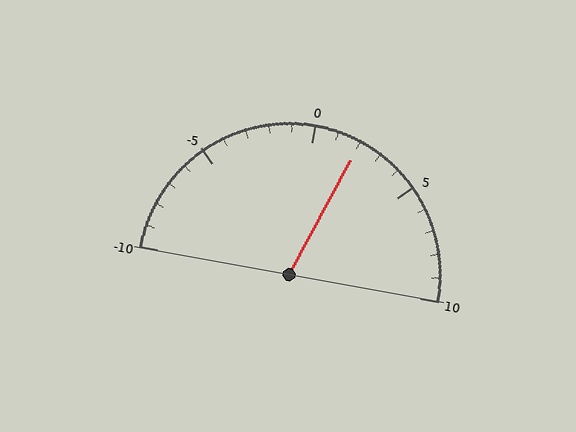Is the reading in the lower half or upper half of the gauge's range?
The reading is in the upper half of the range (-10 to 10).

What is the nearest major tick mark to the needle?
The nearest major tick mark is 0.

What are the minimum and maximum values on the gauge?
The gauge ranges from -10 to 10.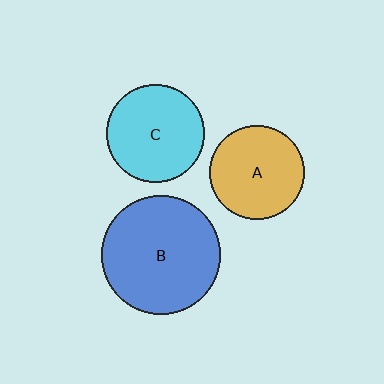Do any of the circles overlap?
No, none of the circles overlap.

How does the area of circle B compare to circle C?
Approximately 1.5 times.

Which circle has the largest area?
Circle B (blue).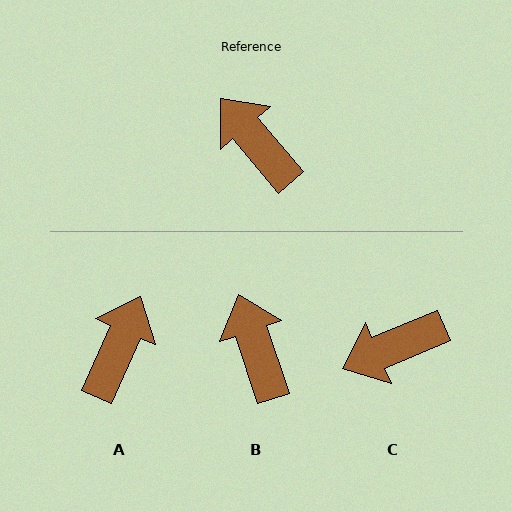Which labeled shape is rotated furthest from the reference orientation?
C, about 73 degrees away.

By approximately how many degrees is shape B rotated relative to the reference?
Approximately 21 degrees clockwise.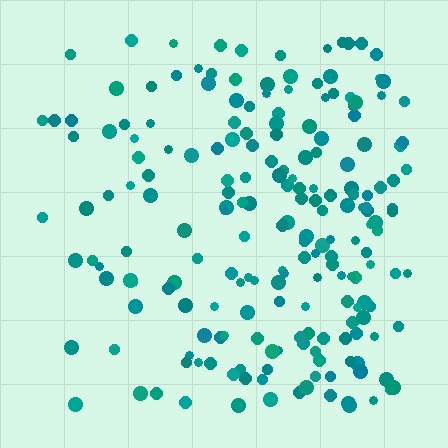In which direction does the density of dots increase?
From left to right, with the right side densest.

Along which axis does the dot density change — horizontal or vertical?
Horizontal.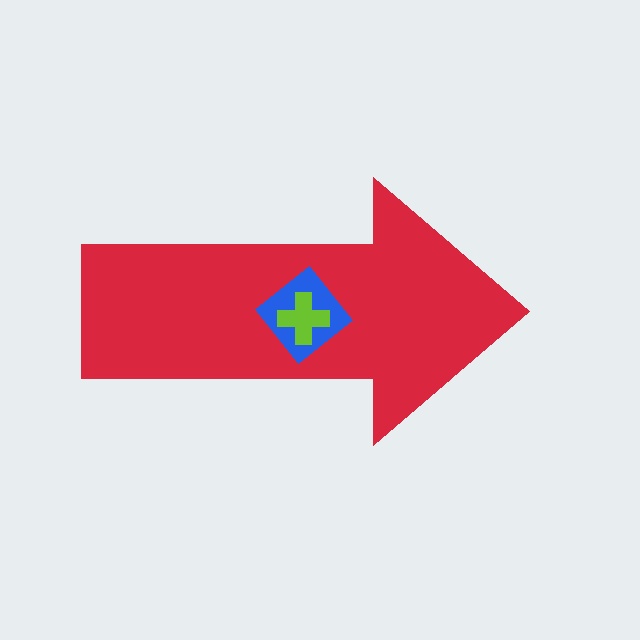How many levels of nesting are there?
3.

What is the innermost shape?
The lime cross.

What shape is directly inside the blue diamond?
The lime cross.